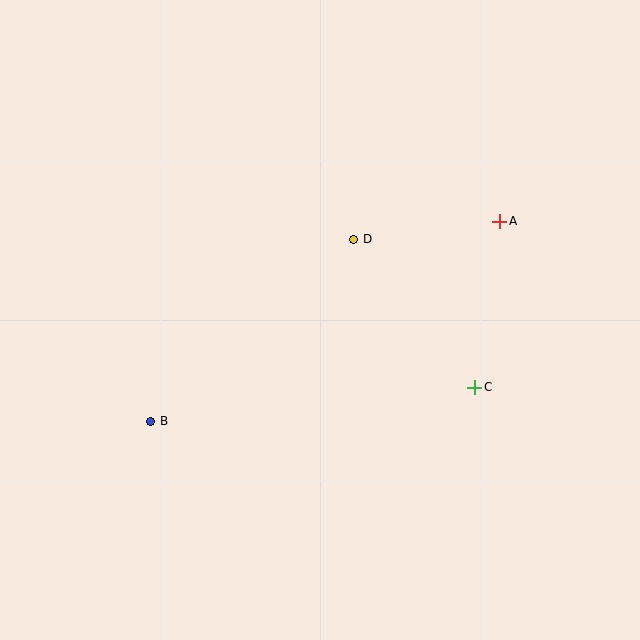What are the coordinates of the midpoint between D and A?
The midpoint between D and A is at (427, 230).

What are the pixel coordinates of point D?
Point D is at (354, 239).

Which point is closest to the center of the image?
Point D at (354, 239) is closest to the center.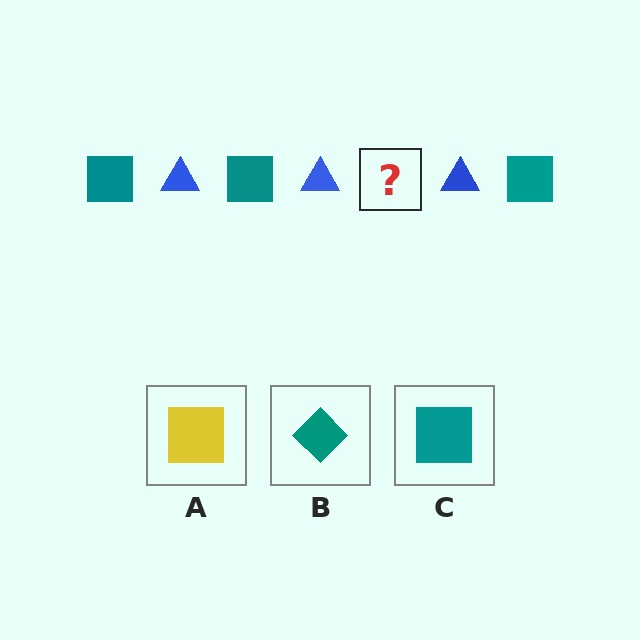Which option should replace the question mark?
Option C.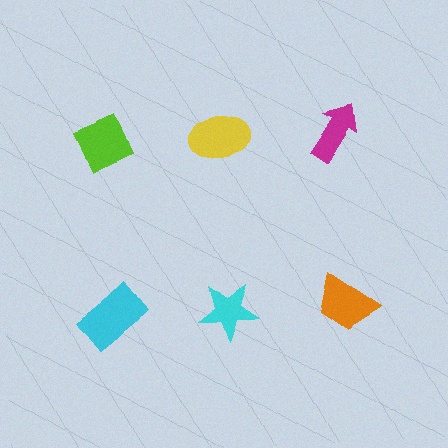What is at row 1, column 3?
A magenta arrow.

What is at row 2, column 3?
An orange trapezoid.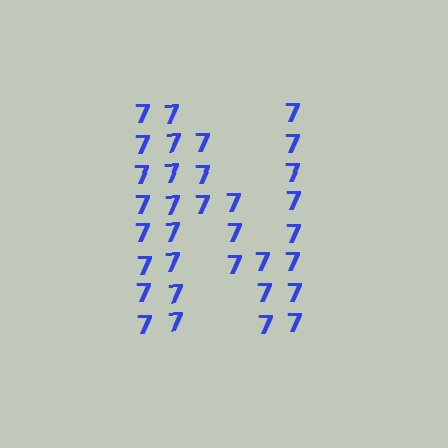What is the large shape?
The large shape is the letter N.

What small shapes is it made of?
It is made of small digit 7's.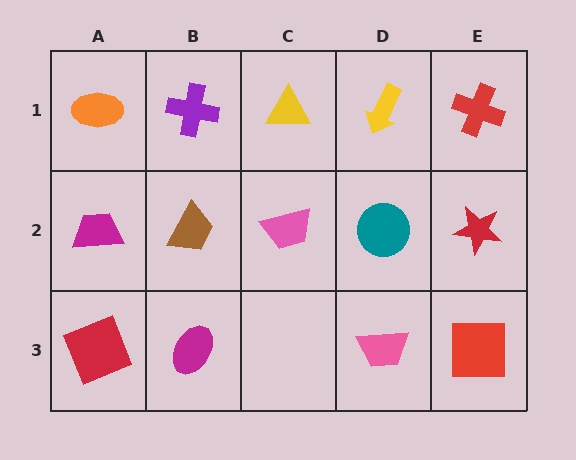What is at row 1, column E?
A red cross.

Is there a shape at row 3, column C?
No, that cell is empty.